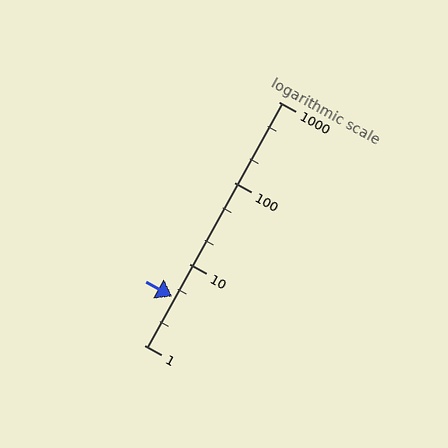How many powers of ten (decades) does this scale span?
The scale spans 3 decades, from 1 to 1000.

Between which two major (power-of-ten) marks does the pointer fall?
The pointer is between 1 and 10.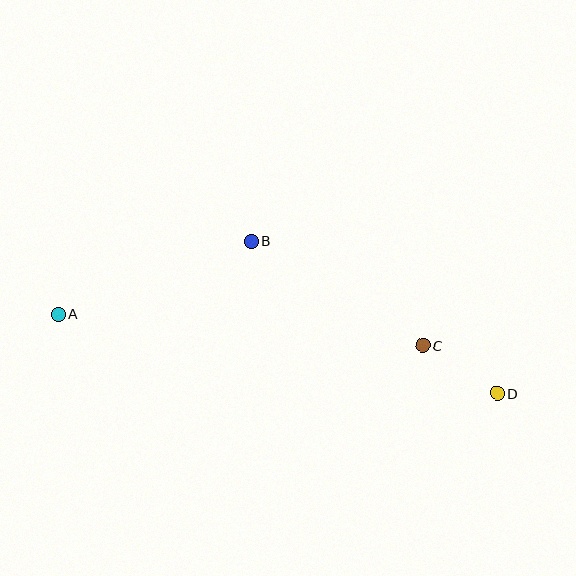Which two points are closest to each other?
Points C and D are closest to each other.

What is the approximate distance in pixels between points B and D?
The distance between B and D is approximately 289 pixels.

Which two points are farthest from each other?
Points A and D are farthest from each other.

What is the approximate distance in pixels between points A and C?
The distance between A and C is approximately 365 pixels.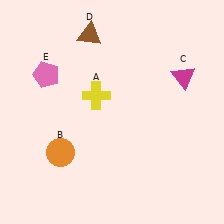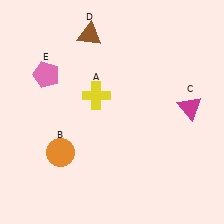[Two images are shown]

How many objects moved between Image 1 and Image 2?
1 object moved between the two images.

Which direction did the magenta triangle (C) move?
The magenta triangle (C) moved down.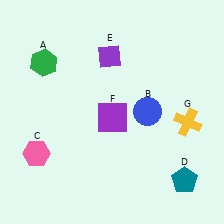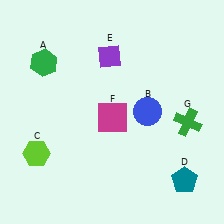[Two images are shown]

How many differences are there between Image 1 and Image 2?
There are 3 differences between the two images.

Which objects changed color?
C changed from pink to lime. F changed from purple to magenta. G changed from yellow to green.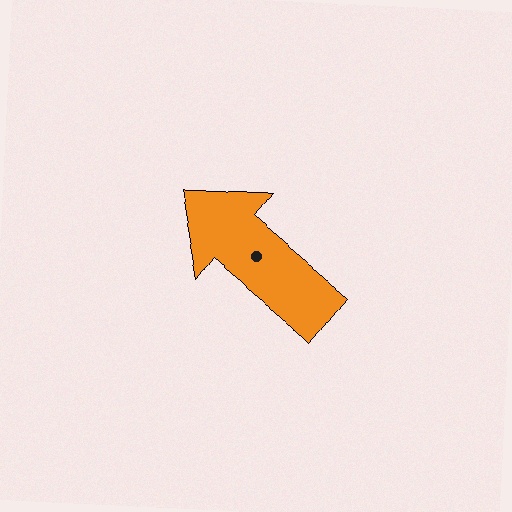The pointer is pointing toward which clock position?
Roughly 10 o'clock.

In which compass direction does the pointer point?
Northwest.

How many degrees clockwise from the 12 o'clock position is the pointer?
Approximately 310 degrees.